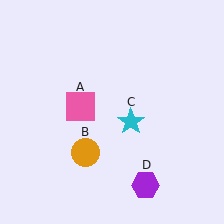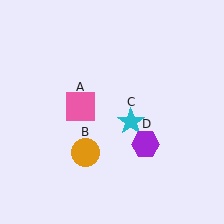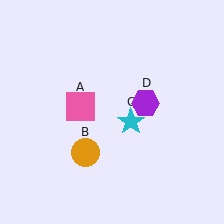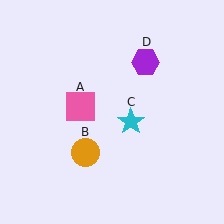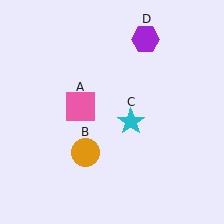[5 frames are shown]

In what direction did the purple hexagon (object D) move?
The purple hexagon (object D) moved up.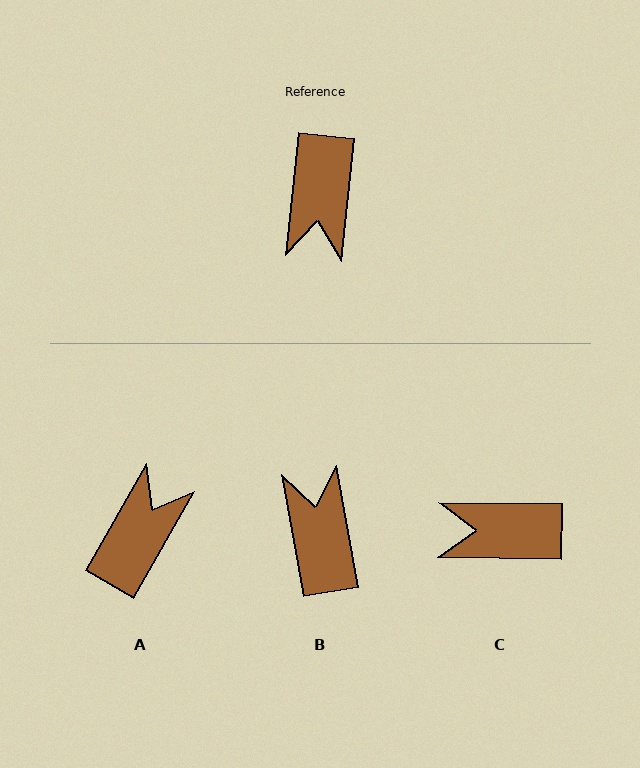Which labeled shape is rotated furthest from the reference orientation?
B, about 164 degrees away.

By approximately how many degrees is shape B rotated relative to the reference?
Approximately 164 degrees clockwise.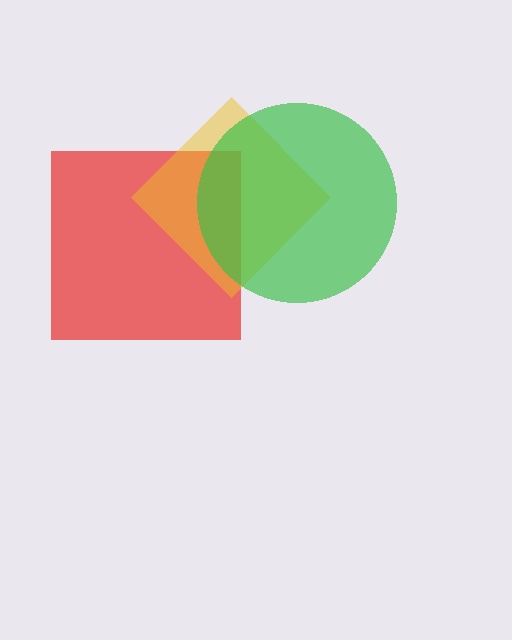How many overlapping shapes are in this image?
There are 3 overlapping shapes in the image.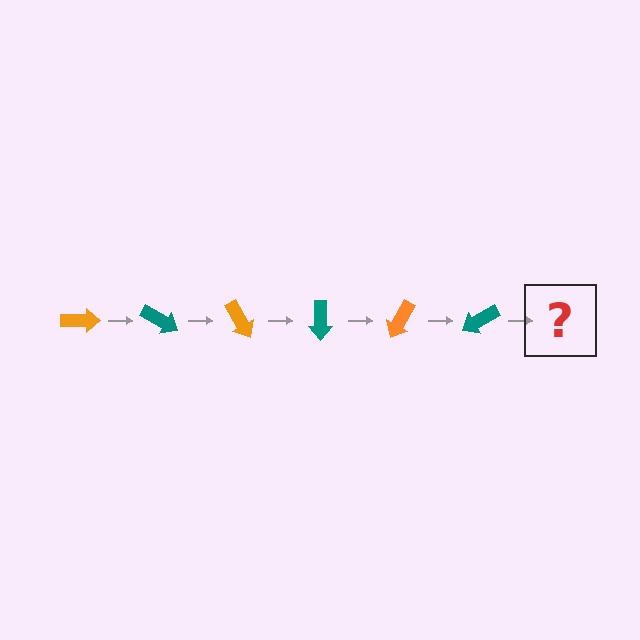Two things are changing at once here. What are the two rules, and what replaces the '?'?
The two rules are that it rotates 30 degrees each step and the color cycles through orange and teal. The '?' should be an orange arrow, rotated 180 degrees from the start.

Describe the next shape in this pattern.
It should be an orange arrow, rotated 180 degrees from the start.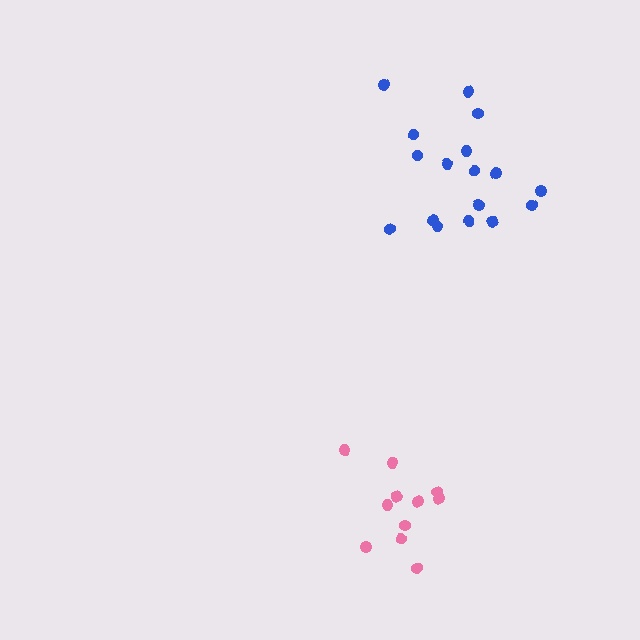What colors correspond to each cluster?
The clusters are colored: blue, pink.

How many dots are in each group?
Group 1: 17 dots, Group 2: 11 dots (28 total).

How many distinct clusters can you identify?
There are 2 distinct clusters.